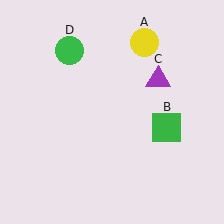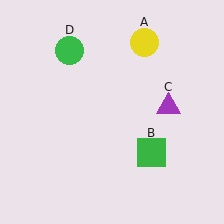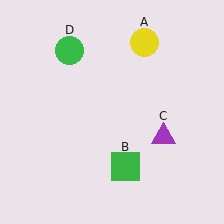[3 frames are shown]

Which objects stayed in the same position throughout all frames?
Yellow circle (object A) and green circle (object D) remained stationary.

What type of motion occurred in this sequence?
The green square (object B), purple triangle (object C) rotated clockwise around the center of the scene.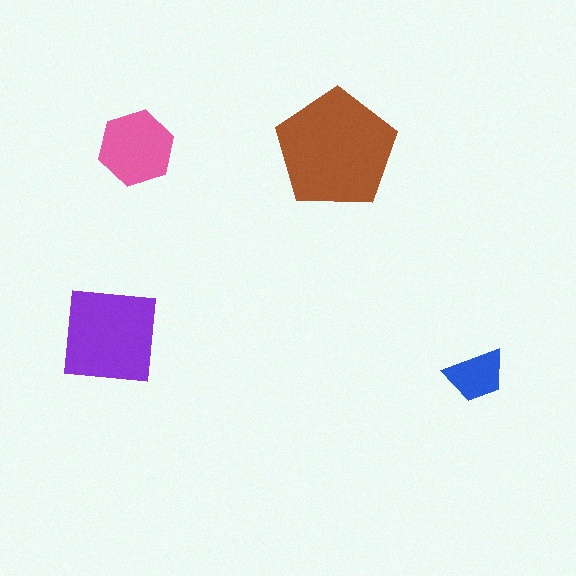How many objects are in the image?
There are 4 objects in the image.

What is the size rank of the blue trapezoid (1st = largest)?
4th.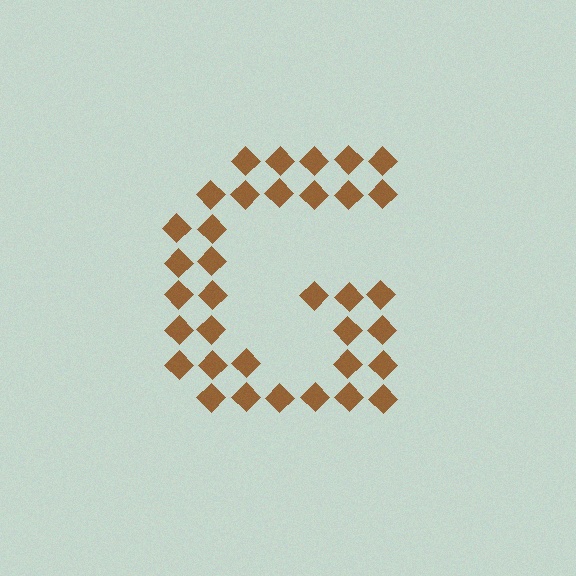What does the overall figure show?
The overall figure shows the letter G.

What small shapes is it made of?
It is made of small diamonds.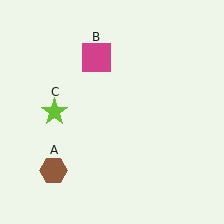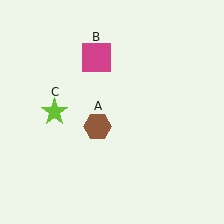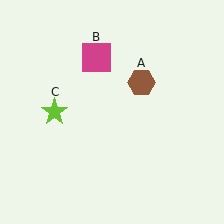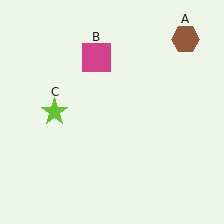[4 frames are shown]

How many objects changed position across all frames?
1 object changed position: brown hexagon (object A).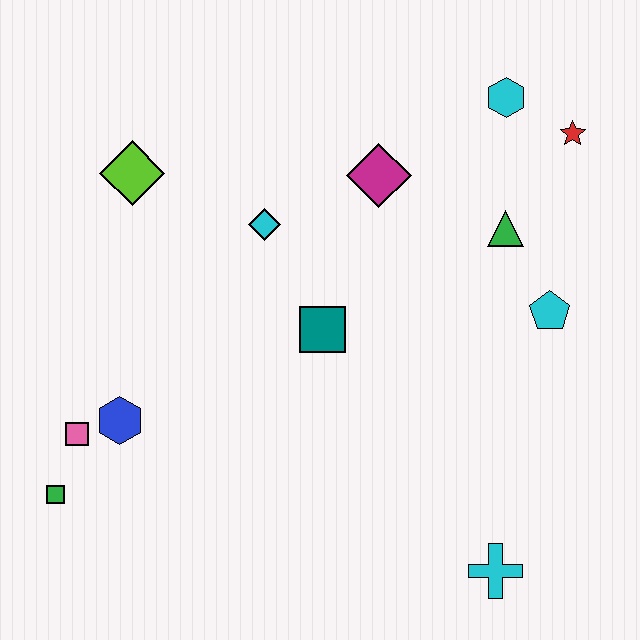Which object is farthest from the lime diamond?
The cyan cross is farthest from the lime diamond.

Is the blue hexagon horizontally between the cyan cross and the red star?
No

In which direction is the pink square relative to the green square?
The pink square is above the green square.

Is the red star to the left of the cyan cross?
No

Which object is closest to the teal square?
The cyan diamond is closest to the teal square.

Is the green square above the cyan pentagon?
No